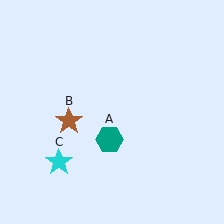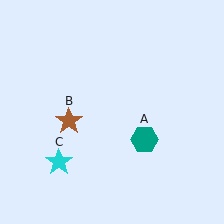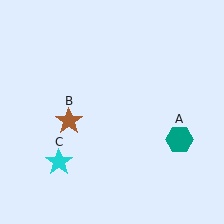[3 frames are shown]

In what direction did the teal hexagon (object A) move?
The teal hexagon (object A) moved right.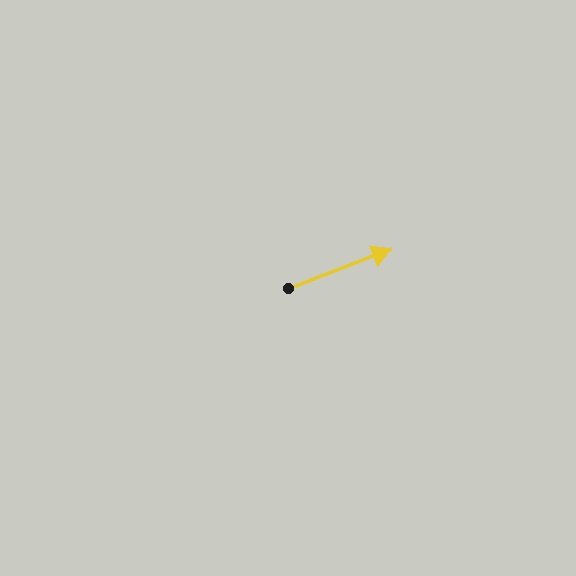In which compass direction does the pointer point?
East.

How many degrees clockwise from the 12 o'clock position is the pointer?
Approximately 69 degrees.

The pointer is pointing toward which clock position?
Roughly 2 o'clock.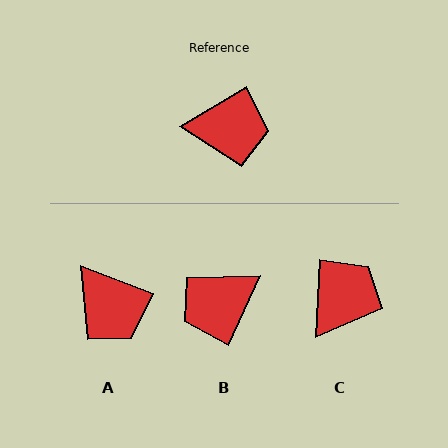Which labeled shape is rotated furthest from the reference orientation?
B, about 145 degrees away.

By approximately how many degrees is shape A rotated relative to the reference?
Approximately 52 degrees clockwise.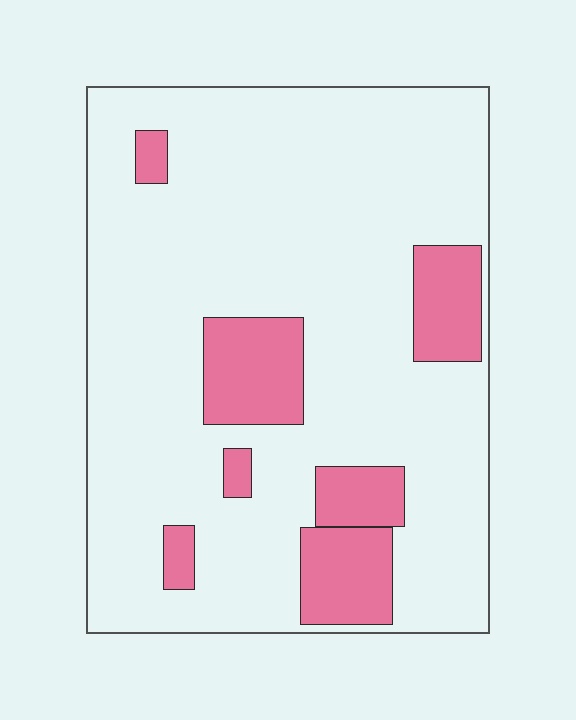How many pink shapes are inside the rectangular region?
7.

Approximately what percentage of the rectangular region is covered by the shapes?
Approximately 20%.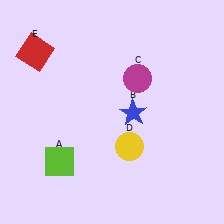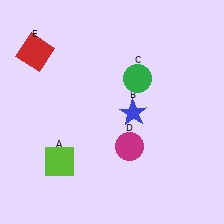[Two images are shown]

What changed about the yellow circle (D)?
In Image 1, D is yellow. In Image 2, it changed to magenta.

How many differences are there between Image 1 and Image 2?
There are 2 differences between the two images.